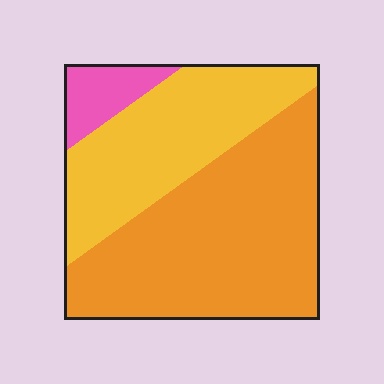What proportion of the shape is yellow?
Yellow covers around 35% of the shape.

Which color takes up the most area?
Orange, at roughly 55%.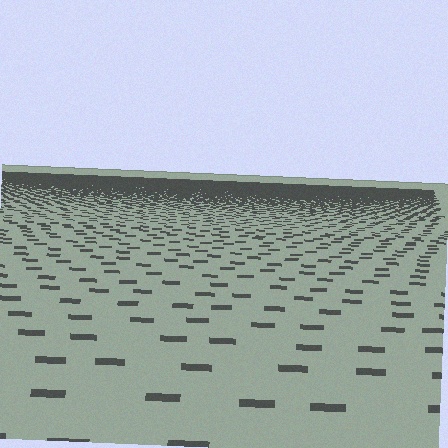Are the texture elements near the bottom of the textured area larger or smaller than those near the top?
Larger. Near the bottom, elements are closer to the viewer and appear at a bigger on-screen size.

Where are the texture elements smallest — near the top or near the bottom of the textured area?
Near the top.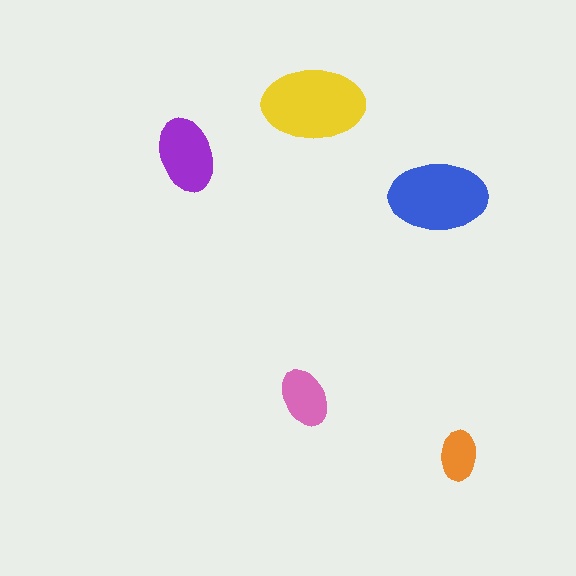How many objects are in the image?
There are 5 objects in the image.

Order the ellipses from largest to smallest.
the yellow one, the blue one, the purple one, the pink one, the orange one.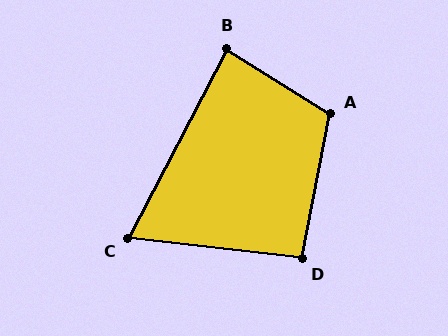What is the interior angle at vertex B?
Approximately 86 degrees (approximately right).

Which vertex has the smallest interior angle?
C, at approximately 69 degrees.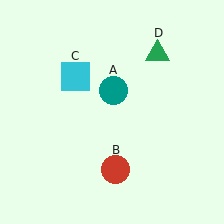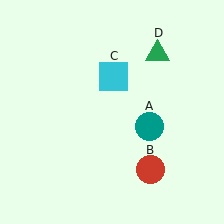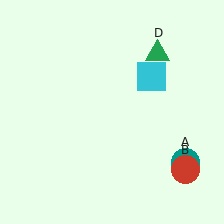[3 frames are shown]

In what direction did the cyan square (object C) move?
The cyan square (object C) moved right.